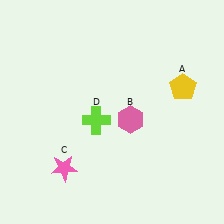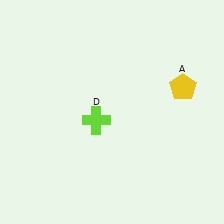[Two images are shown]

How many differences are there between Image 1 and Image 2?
There are 2 differences between the two images.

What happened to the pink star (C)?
The pink star (C) was removed in Image 2. It was in the bottom-left area of Image 1.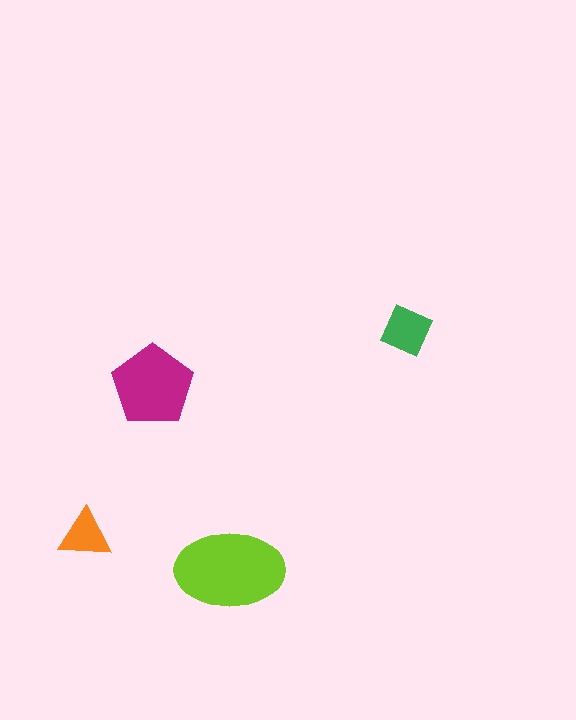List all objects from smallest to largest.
The orange triangle, the green diamond, the magenta pentagon, the lime ellipse.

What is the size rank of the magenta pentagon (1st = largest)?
2nd.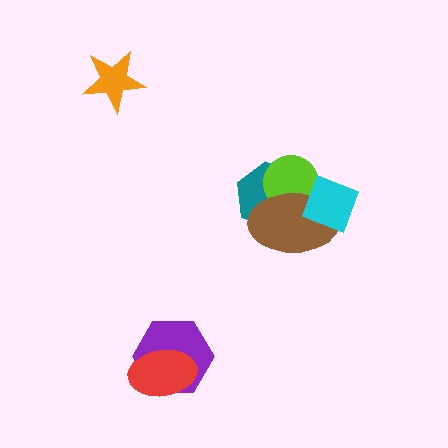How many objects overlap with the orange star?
0 objects overlap with the orange star.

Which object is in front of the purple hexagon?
The red ellipse is in front of the purple hexagon.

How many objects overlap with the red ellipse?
1 object overlaps with the red ellipse.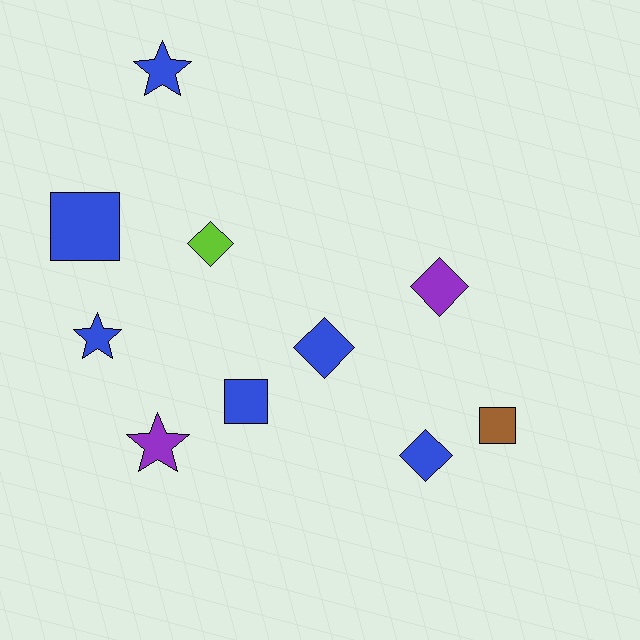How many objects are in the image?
There are 10 objects.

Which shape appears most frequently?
Diamond, with 4 objects.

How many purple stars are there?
There is 1 purple star.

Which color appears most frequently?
Blue, with 6 objects.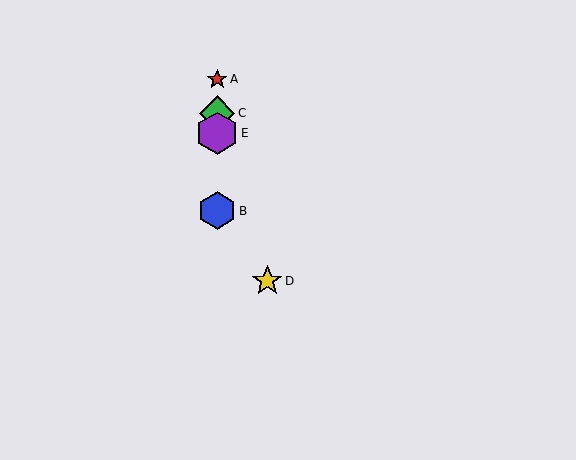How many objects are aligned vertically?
4 objects (A, B, C, E) are aligned vertically.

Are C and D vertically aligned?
No, C is at x≈217 and D is at x≈267.